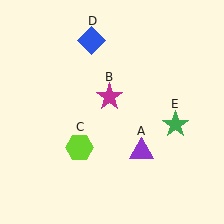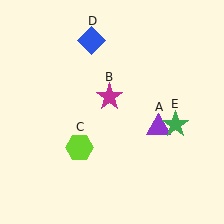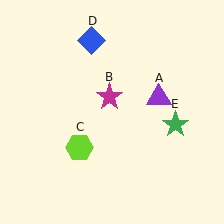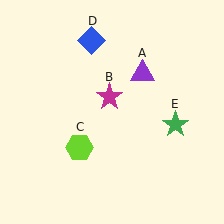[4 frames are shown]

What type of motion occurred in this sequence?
The purple triangle (object A) rotated counterclockwise around the center of the scene.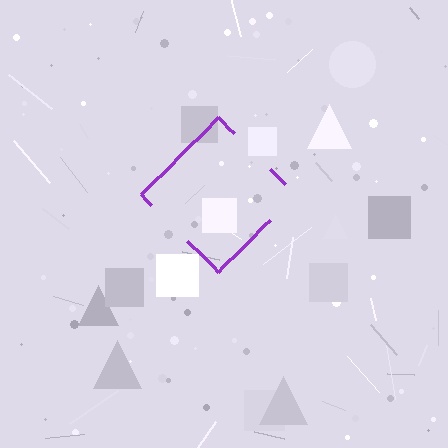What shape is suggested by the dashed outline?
The dashed outline suggests a diamond.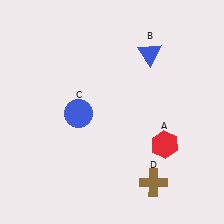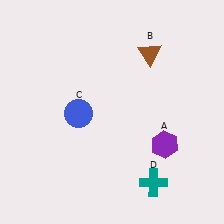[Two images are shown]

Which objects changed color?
A changed from red to purple. B changed from blue to brown. D changed from brown to teal.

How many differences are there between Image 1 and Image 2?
There are 3 differences between the two images.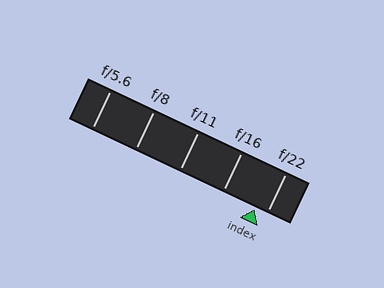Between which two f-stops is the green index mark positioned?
The index mark is between f/16 and f/22.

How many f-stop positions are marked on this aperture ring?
There are 5 f-stop positions marked.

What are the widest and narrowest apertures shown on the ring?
The widest aperture shown is f/5.6 and the narrowest is f/22.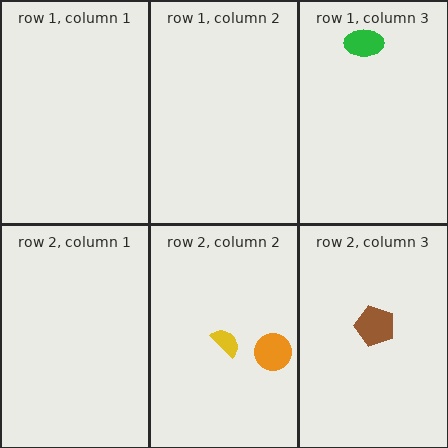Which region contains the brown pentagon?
The row 2, column 3 region.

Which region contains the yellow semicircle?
The row 2, column 2 region.